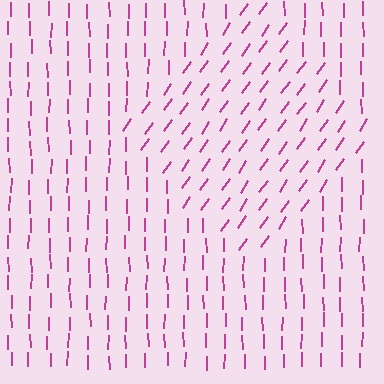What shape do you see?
I see a diamond.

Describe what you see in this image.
The image is filled with small magenta line segments. A diamond region in the image has lines oriented differently from the surrounding lines, creating a visible texture boundary.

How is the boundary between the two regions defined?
The boundary is defined purely by a change in line orientation (approximately 34 degrees difference). All lines are the same color and thickness.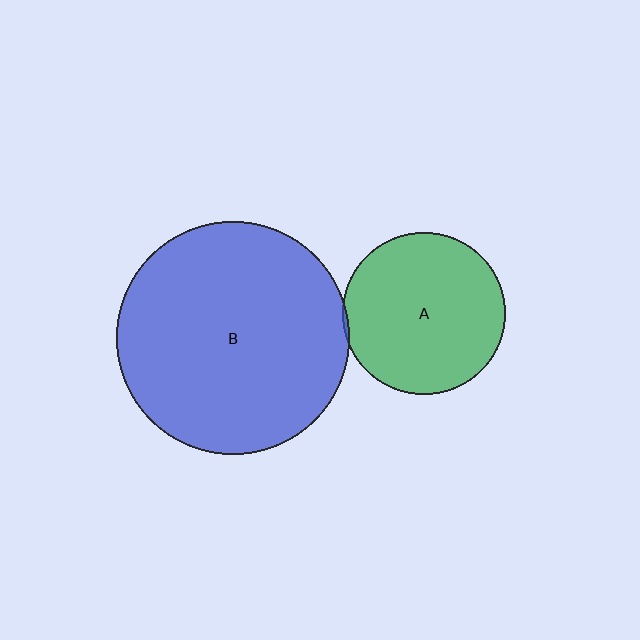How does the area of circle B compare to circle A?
Approximately 2.0 times.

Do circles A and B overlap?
Yes.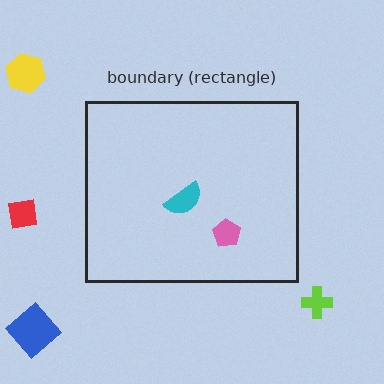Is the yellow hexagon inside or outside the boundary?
Outside.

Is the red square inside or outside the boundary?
Outside.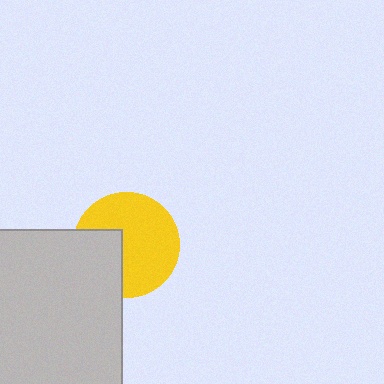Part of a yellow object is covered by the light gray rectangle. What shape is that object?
It is a circle.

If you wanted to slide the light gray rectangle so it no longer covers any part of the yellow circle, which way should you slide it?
Slide it left — that is the most direct way to separate the two shapes.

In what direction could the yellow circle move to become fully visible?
The yellow circle could move right. That would shift it out from behind the light gray rectangle entirely.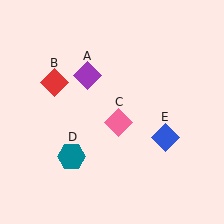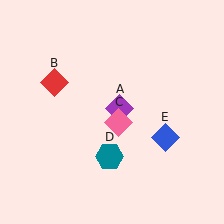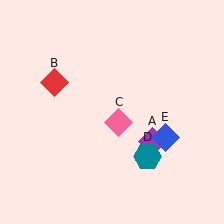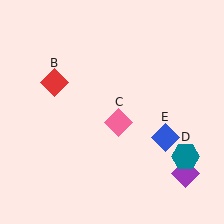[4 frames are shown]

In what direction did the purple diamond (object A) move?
The purple diamond (object A) moved down and to the right.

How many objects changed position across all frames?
2 objects changed position: purple diamond (object A), teal hexagon (object D).